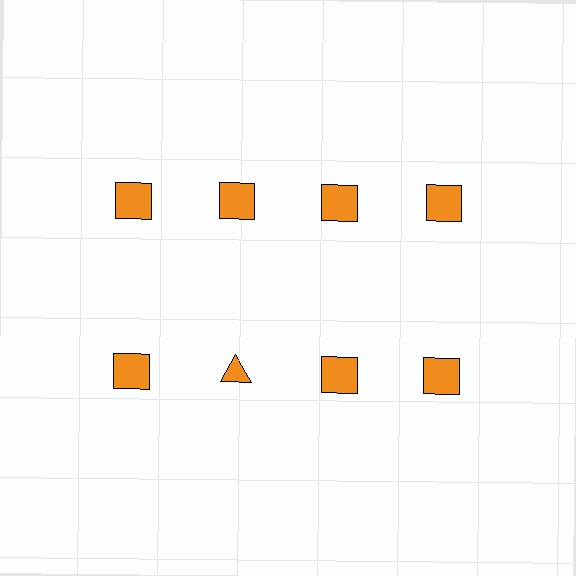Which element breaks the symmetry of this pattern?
The orange triangle in the second row, second from left column breaks the symmetry. All other shapes are orange squares.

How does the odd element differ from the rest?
It has a different shape: triangle instead of square.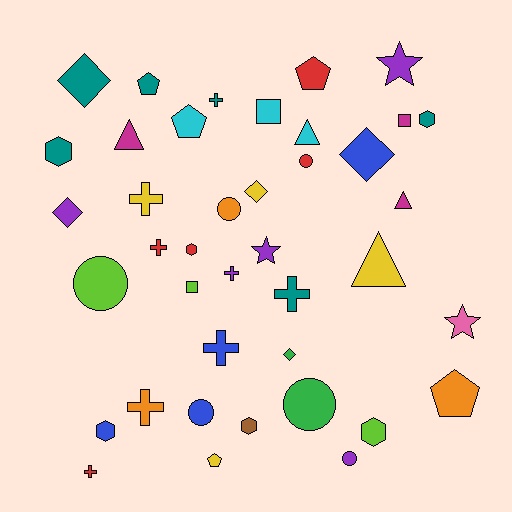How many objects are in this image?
There are 40 objects.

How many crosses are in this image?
There are 8 crosses.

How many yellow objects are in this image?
There are 4 yellow objects.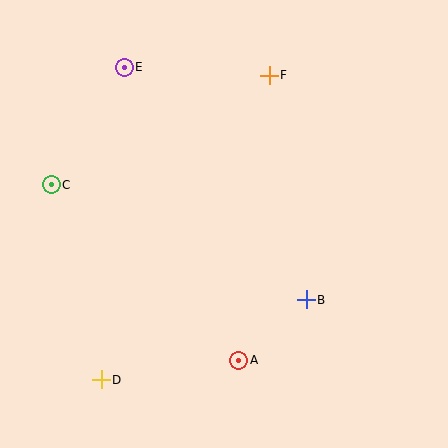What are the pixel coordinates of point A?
Point A is at (239, 360).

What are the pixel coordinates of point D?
Point D is at (101, 380).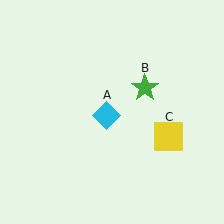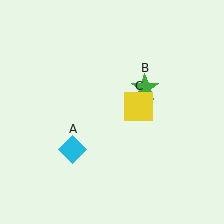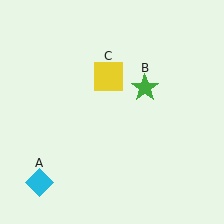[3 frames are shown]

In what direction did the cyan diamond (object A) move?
The cyan diamond (object A) moved down and to the left.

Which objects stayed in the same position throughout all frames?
Green star (object B) remained stationary.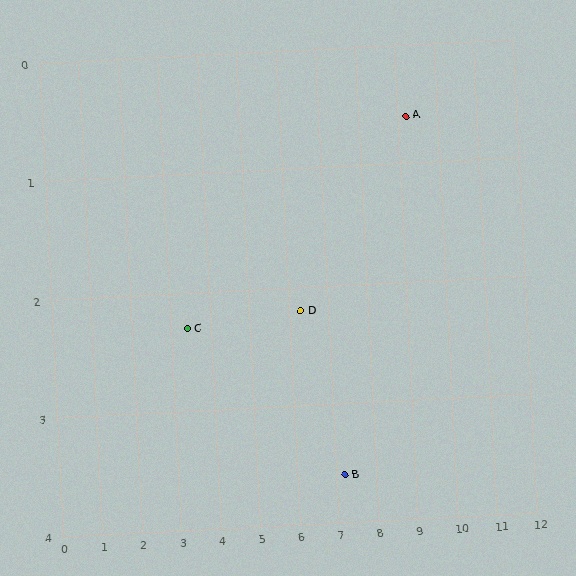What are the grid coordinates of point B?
Point B is at approximately (7.2, 3.6).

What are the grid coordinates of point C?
Point C is at approximately (3.4, 2.3).